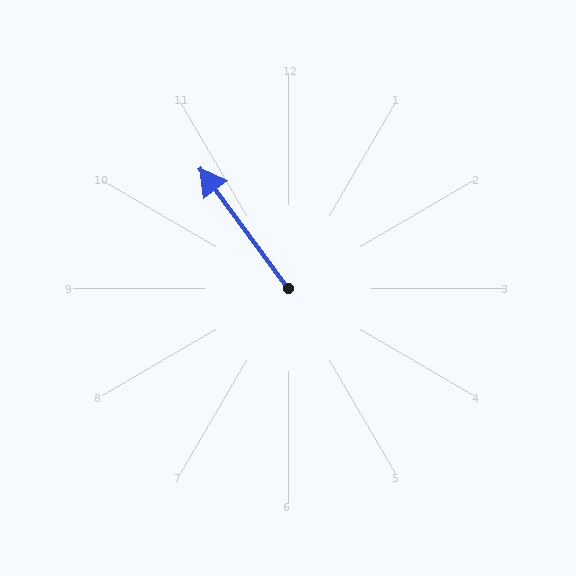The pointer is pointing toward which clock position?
Roughly 11 o'clock.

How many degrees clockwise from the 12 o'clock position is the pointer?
Approximately 324 degrees.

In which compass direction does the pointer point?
Northwest.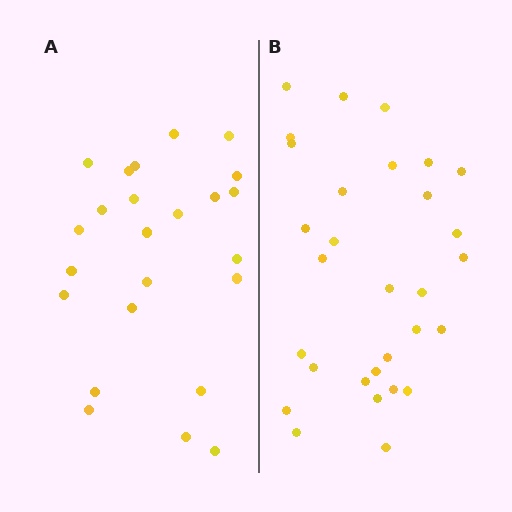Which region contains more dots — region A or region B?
Region B (the right region) has more dots.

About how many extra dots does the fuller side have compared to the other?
Region B has about 6 more dots than region A.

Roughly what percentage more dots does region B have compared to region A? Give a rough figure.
About 25% more.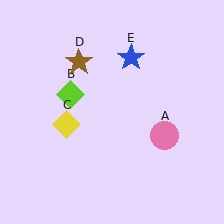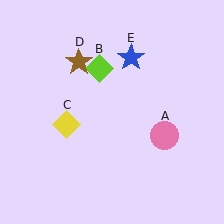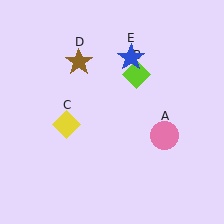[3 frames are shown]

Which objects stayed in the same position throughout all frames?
Pink circle (object A) and yellow diamond (object C) and brown star (object D) and blue star (object E) remained stationary.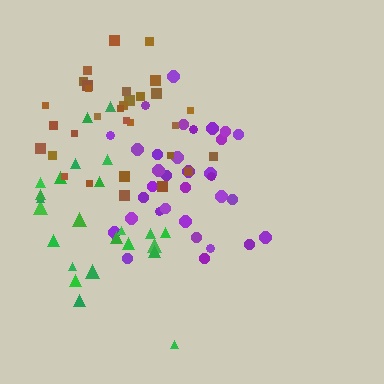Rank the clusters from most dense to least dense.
purple, brown, green.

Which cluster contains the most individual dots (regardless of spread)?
Purple (34).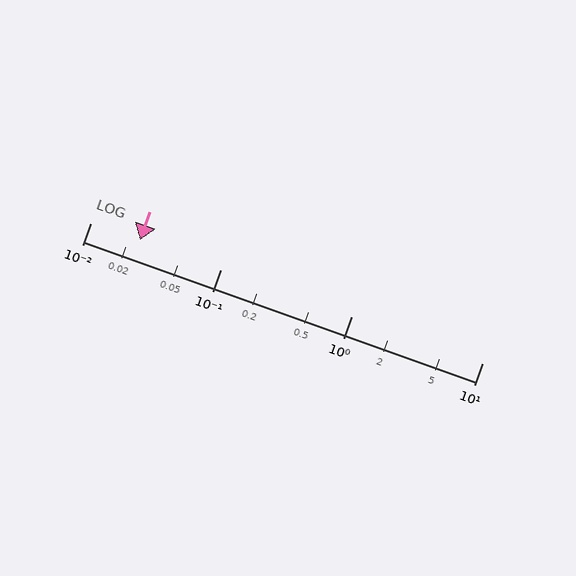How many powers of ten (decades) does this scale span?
The scale spans 3 decades, from 0.01 to 10.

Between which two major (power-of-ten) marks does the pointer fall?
The pointer is between 0.01 and 0.1.